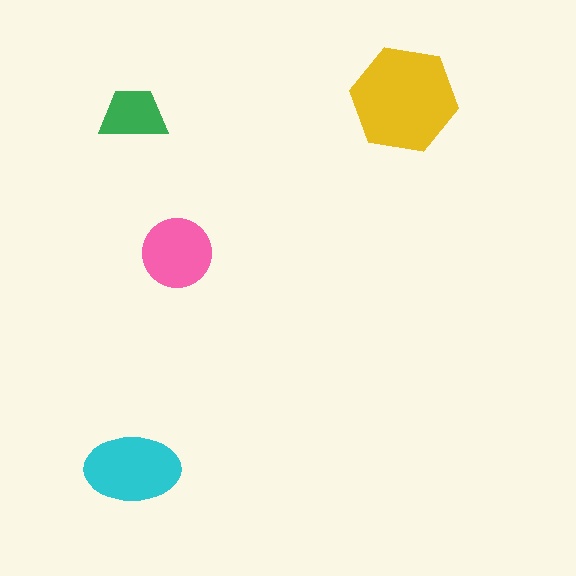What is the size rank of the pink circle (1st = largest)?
3rd.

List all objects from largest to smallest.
The yellow hexagon, the cyan ellipse, the pink circle, the green trapezoid.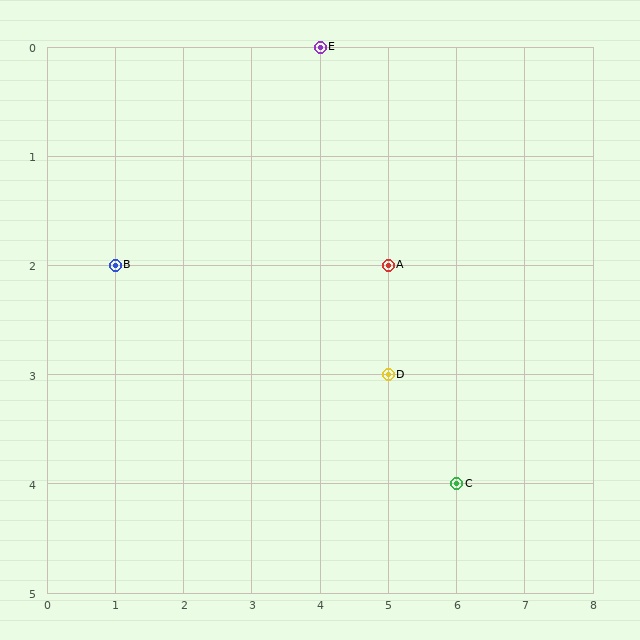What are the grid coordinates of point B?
Point B is at grid coordinates (1, 2).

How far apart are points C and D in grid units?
Points C and D are 1 column and 1 row apart (about 1.4 grid units diagonally).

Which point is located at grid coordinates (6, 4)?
Point C is at (6, 4).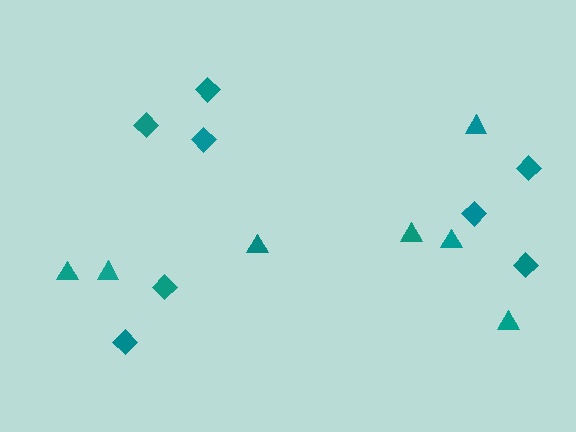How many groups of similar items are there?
There are 2 groups: one group of triangles (7) and one group of diamonds (8).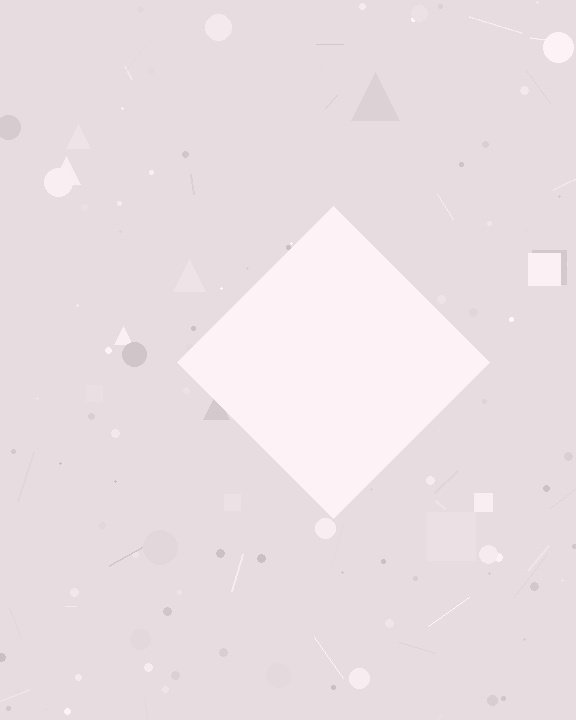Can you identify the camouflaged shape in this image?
The camouflaged shape is a diamond.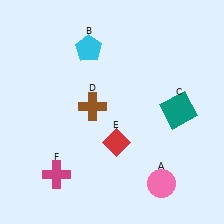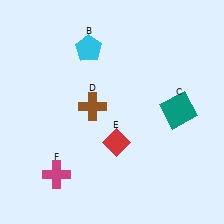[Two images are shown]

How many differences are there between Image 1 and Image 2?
There is 1 difference between the two images.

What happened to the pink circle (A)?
The pink circle (A) was removed in Image 2. It was in the bottom-right area of Image 1.